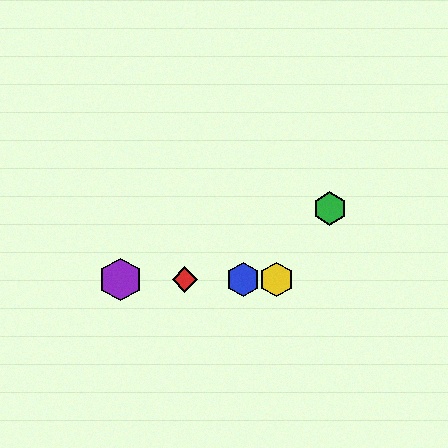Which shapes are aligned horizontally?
The red diamond, the blue hexagon, the yellow hexagon, the purple hexagon are aligned horizontally.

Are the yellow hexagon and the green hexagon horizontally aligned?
No, the yellow hexagon is at y≈280 and the green hexagon is at y≈208.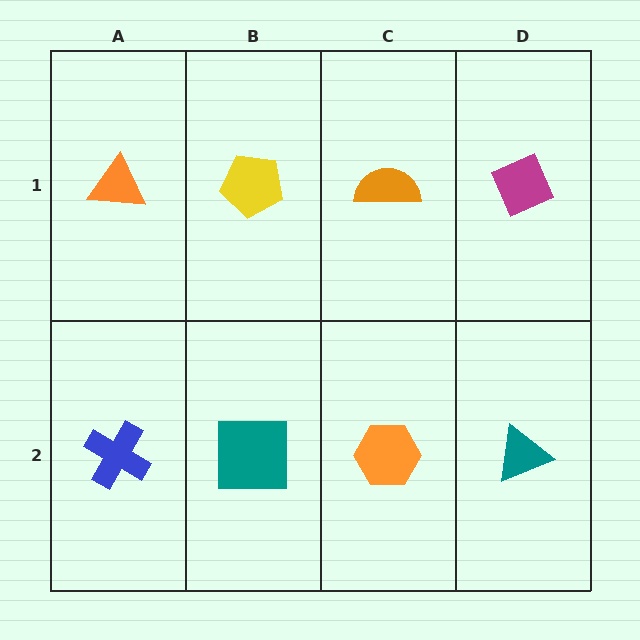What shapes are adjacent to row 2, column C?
An orange semicircle (row 1, column C), a teal square (row 2, column B), a teal triangle (row 2, column D).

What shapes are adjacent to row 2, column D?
A magenta diamond (row 1, column D), an orange hexagon (row 2, column C).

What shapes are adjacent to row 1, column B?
A teal square (row 2, column B), an orange triangle (row 1, column A), an orange semicircle (row 1, column C).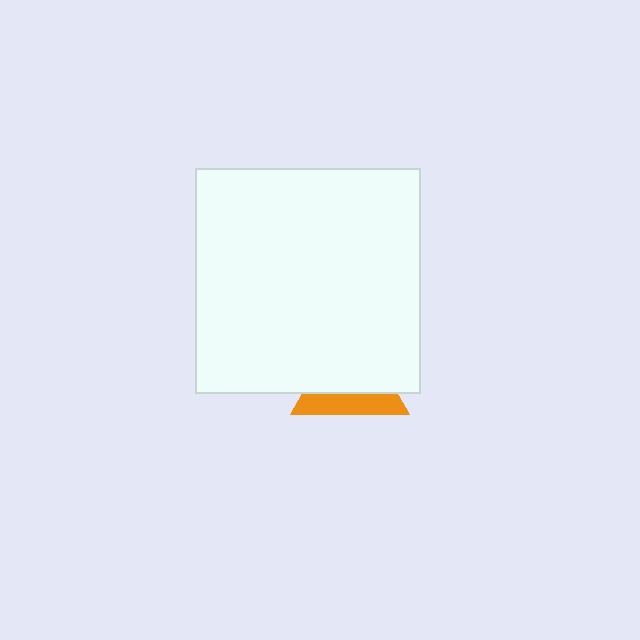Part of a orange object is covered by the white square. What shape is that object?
It is a triangle.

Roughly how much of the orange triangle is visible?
A small part of it is visible (roughly 38%).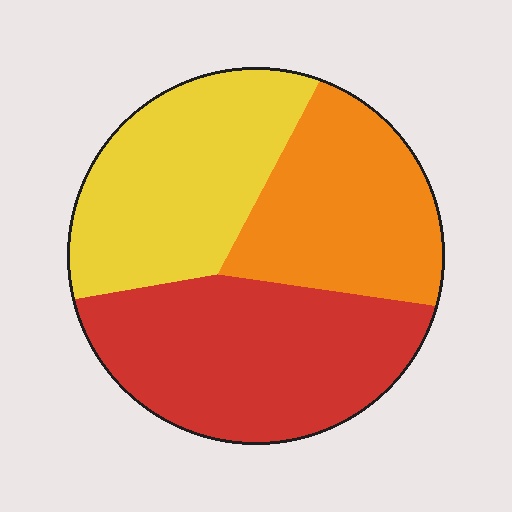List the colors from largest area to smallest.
From largest to smallest: red, yellow, orange.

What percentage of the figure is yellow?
Yellow covers roughly 35% of the figure.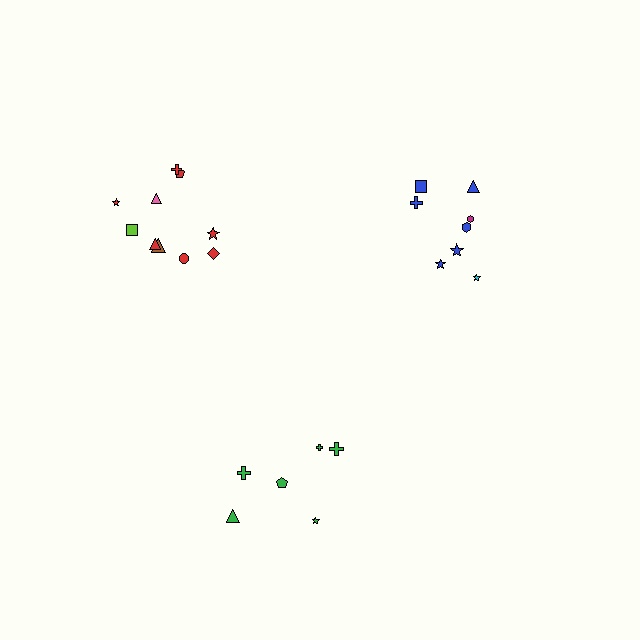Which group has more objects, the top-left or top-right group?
The top-left group.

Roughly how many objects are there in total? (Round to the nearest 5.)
Roughly 25 objects in total.